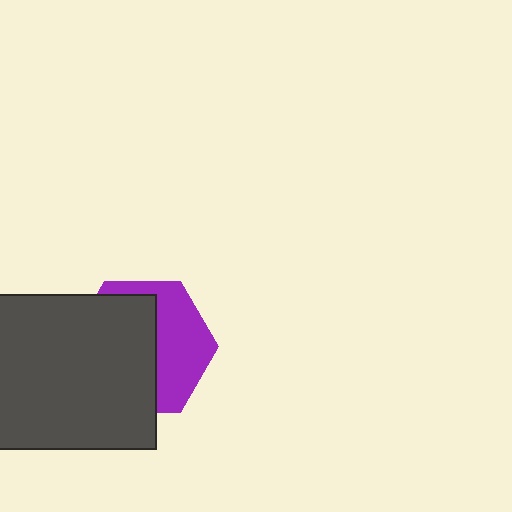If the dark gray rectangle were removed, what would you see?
You would see the complete purple hexagon.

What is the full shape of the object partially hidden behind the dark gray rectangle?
The partially hidden object is a purple hexagon.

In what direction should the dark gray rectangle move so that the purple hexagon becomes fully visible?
The dark gray rectangle should move left. That is the shortest direction to clear the overlap and leave the purple hexagon fully visible.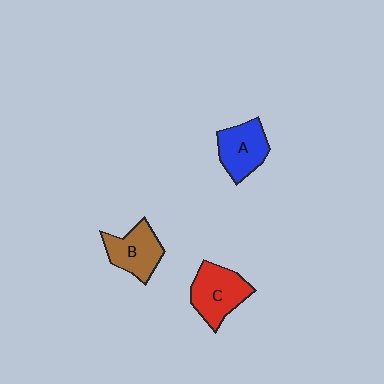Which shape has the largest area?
Shape C (red).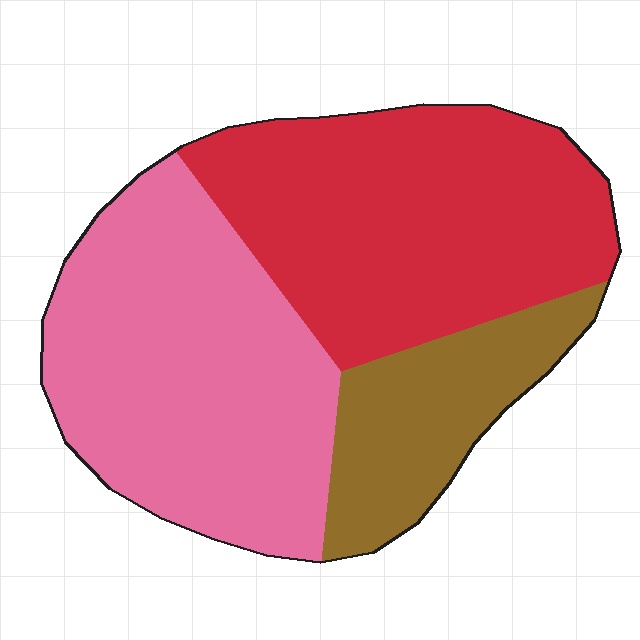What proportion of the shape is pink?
Pink takes up about two fifths (2/5) of the shape.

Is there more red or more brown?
Red.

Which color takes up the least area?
Brown, at roughly 20%.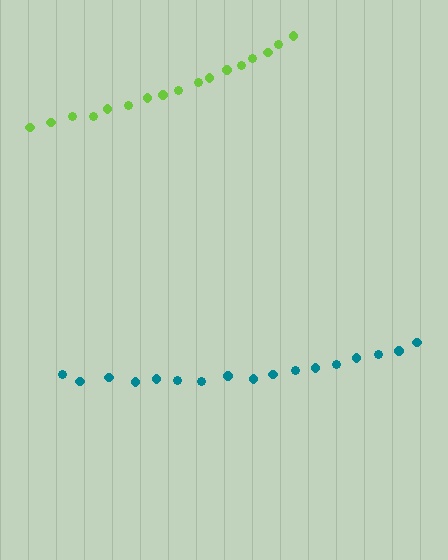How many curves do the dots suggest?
There are 2 distinct paths.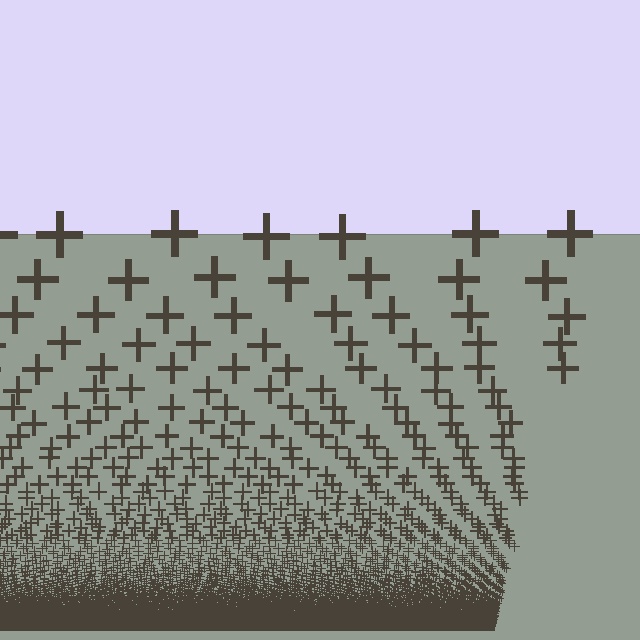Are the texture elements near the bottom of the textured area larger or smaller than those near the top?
Smaller. The gradient is inverted — elements near the bottom are smaller and denser.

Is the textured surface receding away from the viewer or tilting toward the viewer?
The surface appears to tilt toward the viewer. Texture elements get larger and sparser toward the top.